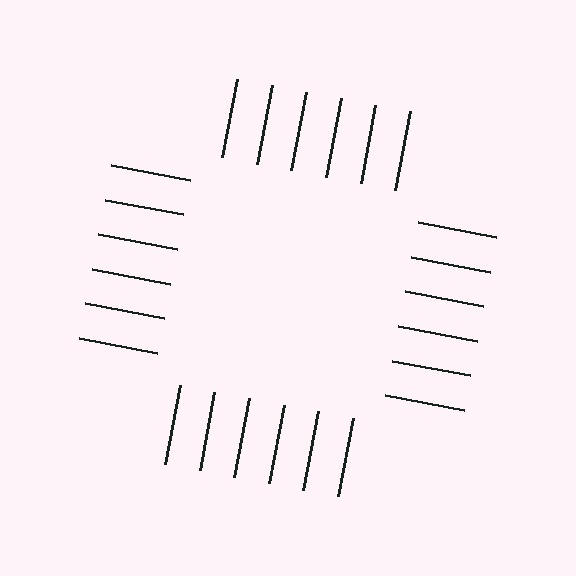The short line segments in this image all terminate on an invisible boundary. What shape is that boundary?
An illusory square — the line segments terminate on its edges but no continuous stroke is drawn.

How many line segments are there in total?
24 — 6 along each of the 4 edges.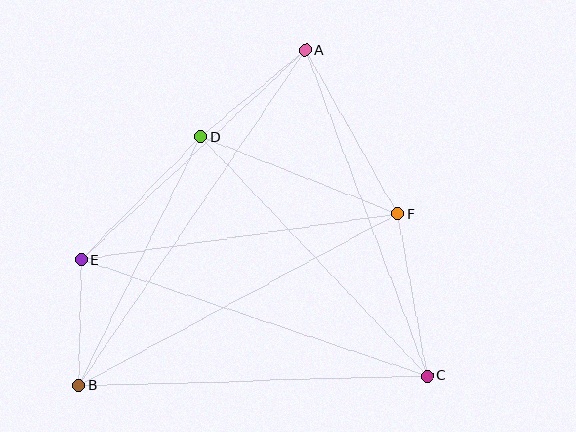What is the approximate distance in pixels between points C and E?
The distance between C and E is approximately 365 pixels.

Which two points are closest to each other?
Points B and E are closest to each other.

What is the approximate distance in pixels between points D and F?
The distance between D and F is approximately 211 pixels.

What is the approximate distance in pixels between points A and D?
The distance between A and D is approximately 136 pixels.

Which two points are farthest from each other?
Points A and B are farthest from each other.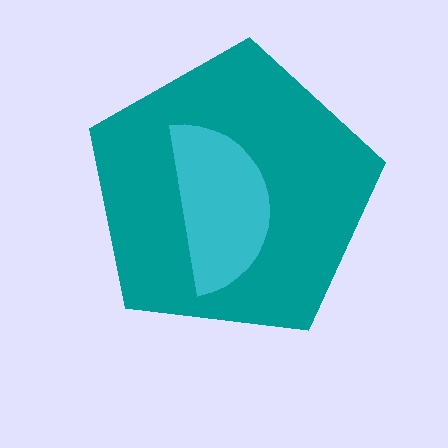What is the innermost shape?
The cyan semicircle.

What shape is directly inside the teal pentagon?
The cyan semicircle.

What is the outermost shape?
The teal pentagon.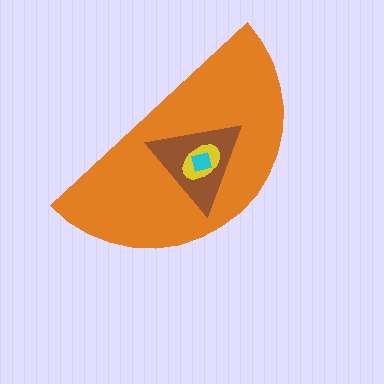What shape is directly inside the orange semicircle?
The brown triangle.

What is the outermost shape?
The orange semicircle.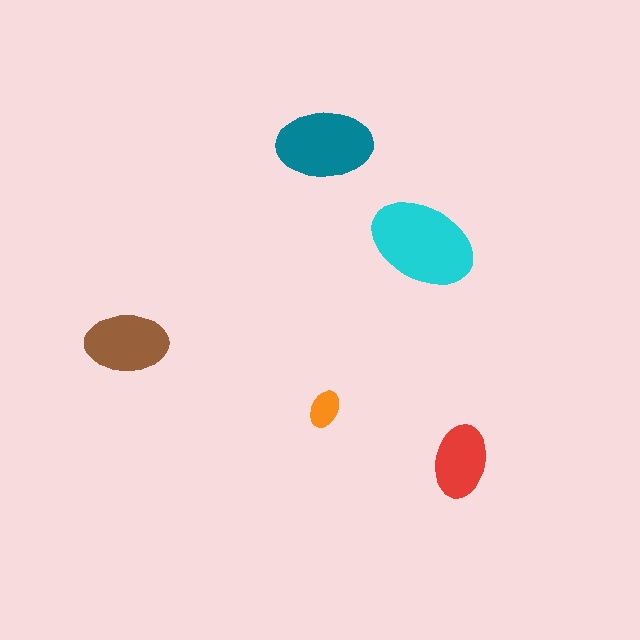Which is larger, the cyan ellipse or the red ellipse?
The cyan one.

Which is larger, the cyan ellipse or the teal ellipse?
The cyan one.